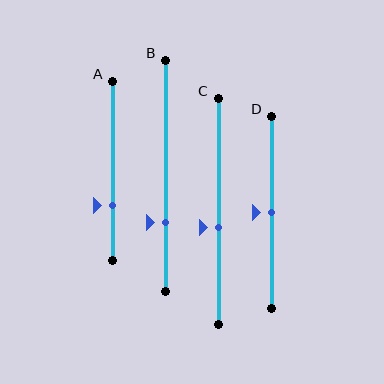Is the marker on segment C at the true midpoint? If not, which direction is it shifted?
No, the marker on segment C is shifted downward by about 7% of the segment length.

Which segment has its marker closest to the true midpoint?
Segment D has its marker closest to the true midpoint.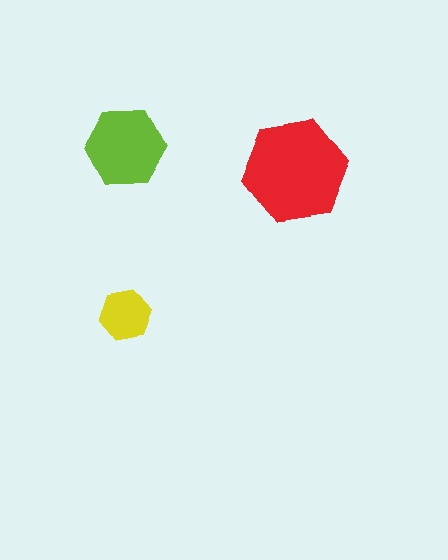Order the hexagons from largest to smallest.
the red one, the lime one, the yellow one.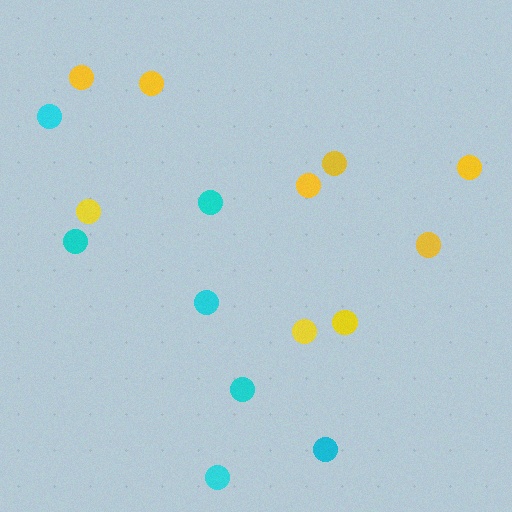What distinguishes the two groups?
There are 2 groups: one group of yellow circles (9) and one group of cyan circles (7).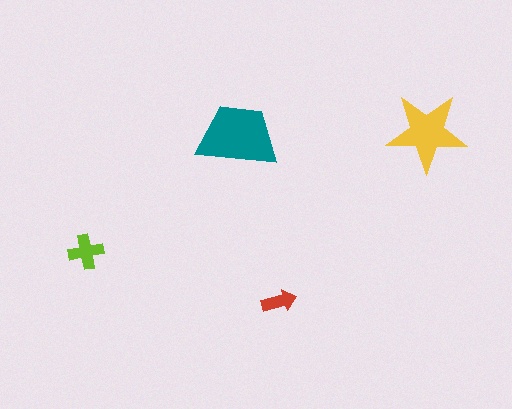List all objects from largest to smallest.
The teal trapezoid, the yellow star, the lime cross, the red arrow.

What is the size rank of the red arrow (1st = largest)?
4th.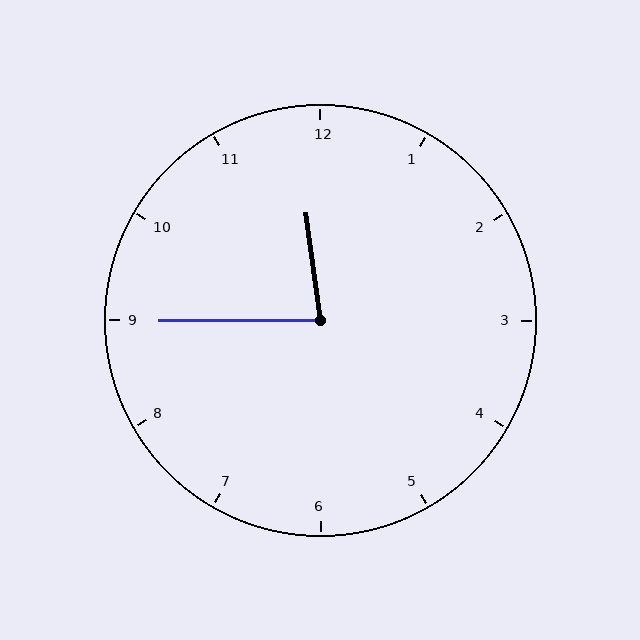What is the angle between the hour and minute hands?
Approximately 82 degrees.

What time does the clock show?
11:45.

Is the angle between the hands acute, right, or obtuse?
It is acute.